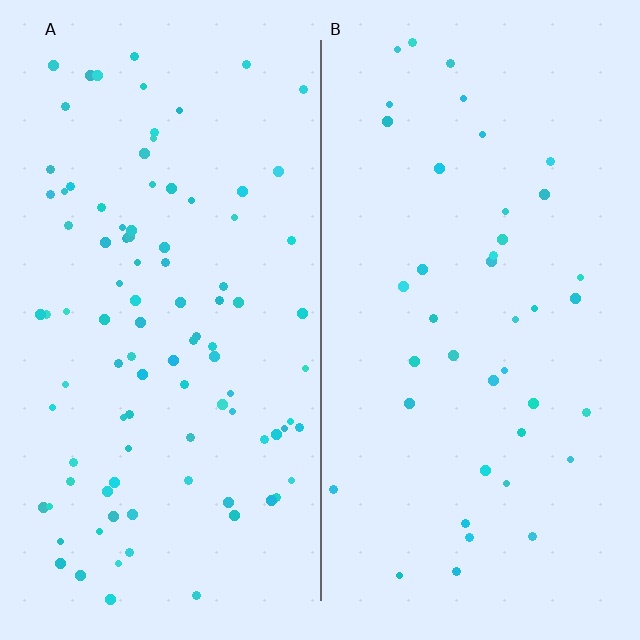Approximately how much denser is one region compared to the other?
Approximately 2.4× — region A over region B.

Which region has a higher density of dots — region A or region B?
A (the left).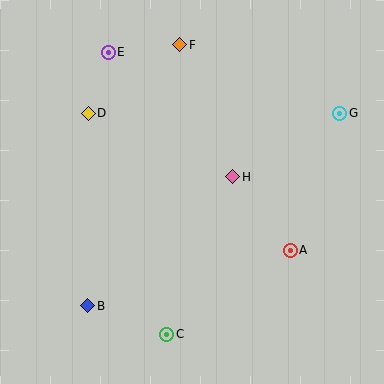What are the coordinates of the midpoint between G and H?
The midpoint between G and H is at (286, 145).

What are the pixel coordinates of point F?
Point F is at (180, 45).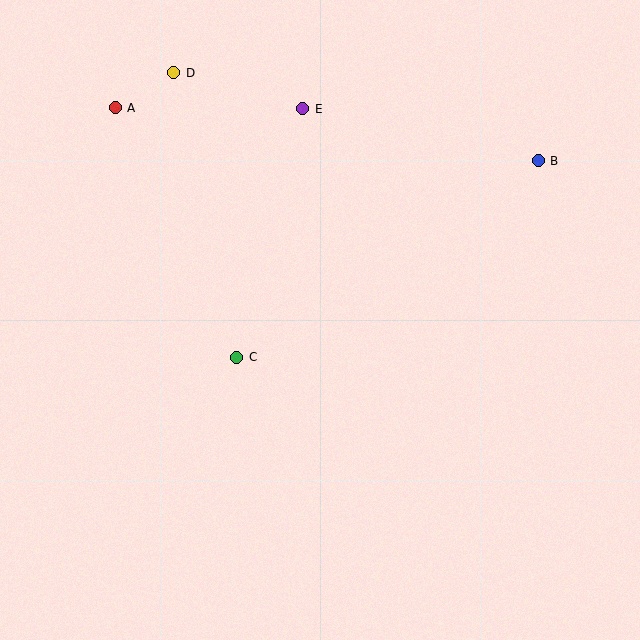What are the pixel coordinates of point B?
Point B is at (538, 161).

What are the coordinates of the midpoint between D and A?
The midpoint between D and A is at (145, 90).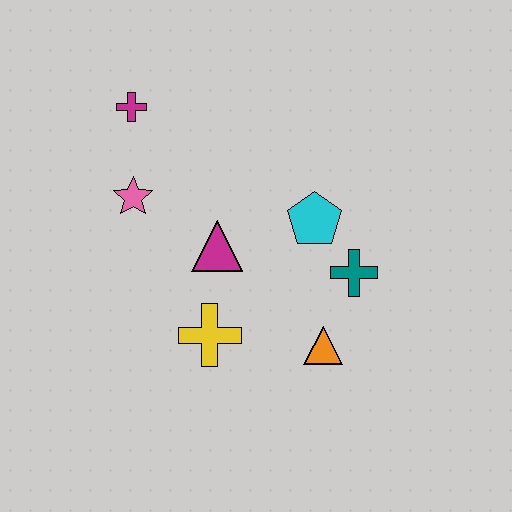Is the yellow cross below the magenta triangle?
Yes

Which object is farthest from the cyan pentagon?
The magenta cross is farthest from the cyan pentagon.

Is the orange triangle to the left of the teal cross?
Yes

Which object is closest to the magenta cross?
The pink star is closest to the magenta cross.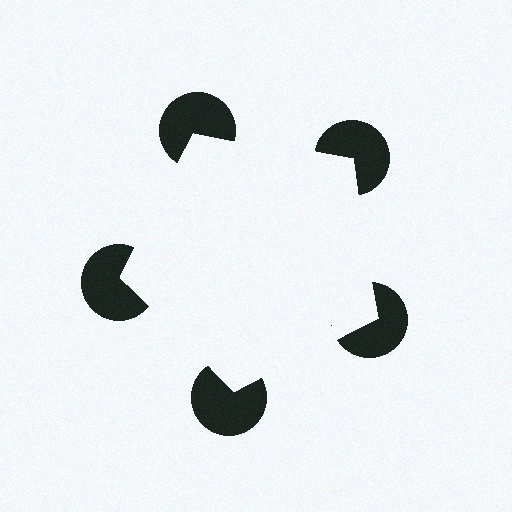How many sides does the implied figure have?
5 sides.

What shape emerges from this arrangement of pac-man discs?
An illusory pentagon — its edges are inferred from the aligned wedge cuts in the pac-man discs, not physically drawn.